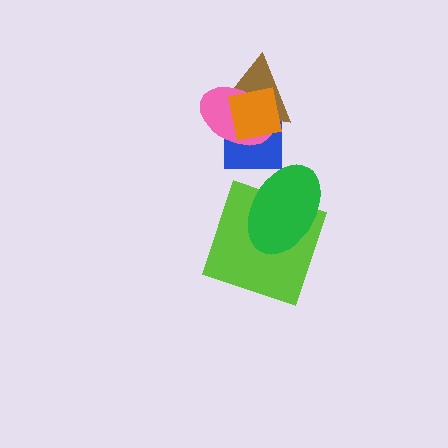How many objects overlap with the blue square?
3 objects overlap with the blue square.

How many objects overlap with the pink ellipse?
3 objects overlap with the pink ellipse.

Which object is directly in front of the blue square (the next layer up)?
The brown triangle is directly in front of the blue square.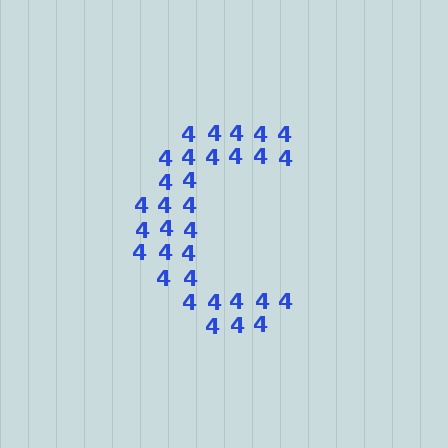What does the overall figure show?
The overall figure shows the letter C.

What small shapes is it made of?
It is made of small digit 4's.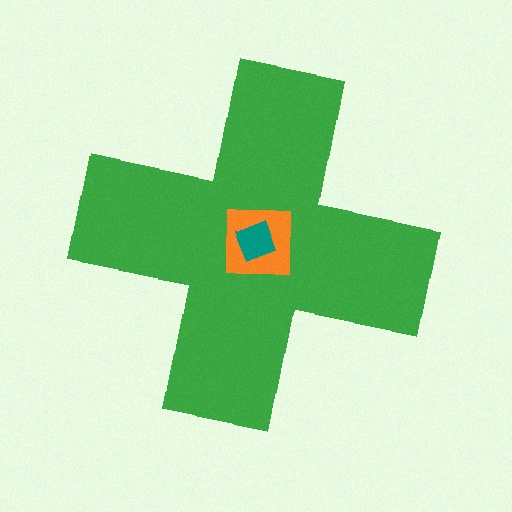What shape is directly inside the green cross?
The orange square.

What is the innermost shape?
The teal diamond.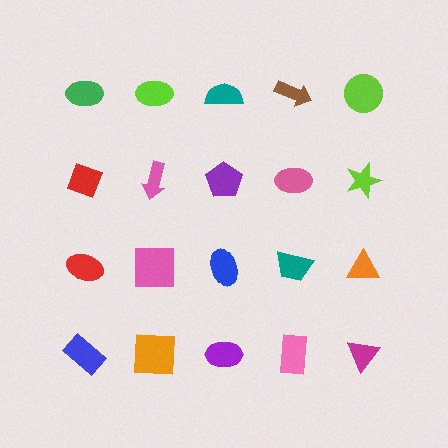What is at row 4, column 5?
A magenta triangle.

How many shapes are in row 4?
5 shapes.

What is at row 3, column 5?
An orange triangle.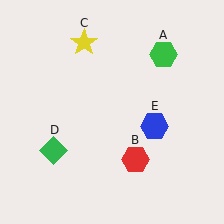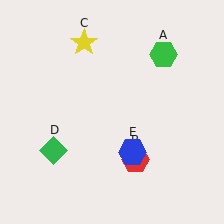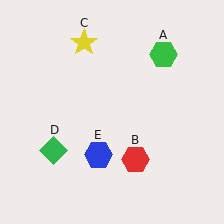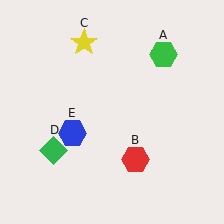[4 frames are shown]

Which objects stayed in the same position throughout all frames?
Green hexagon (object A) and red hexagon (object B) and yellow star (object C) and green diamond (object D) remained stationary.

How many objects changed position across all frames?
1 object changed position: blue hexagon (object E).